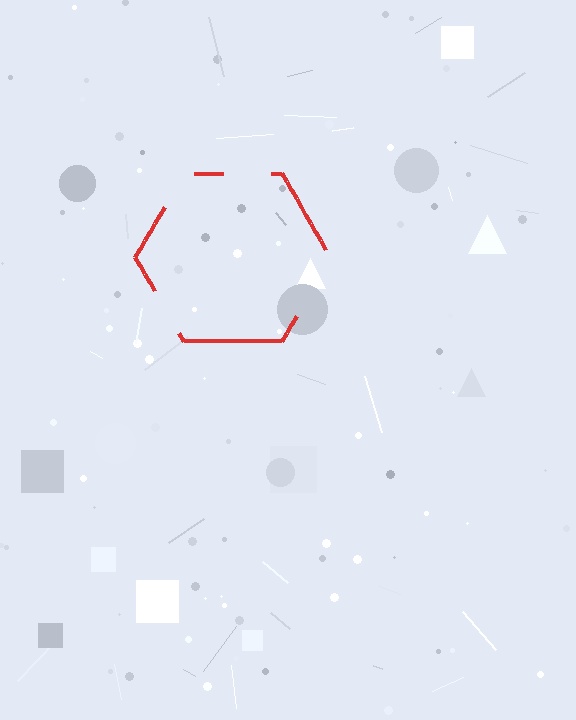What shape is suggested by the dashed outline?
The dashed outline suggests a hexagon.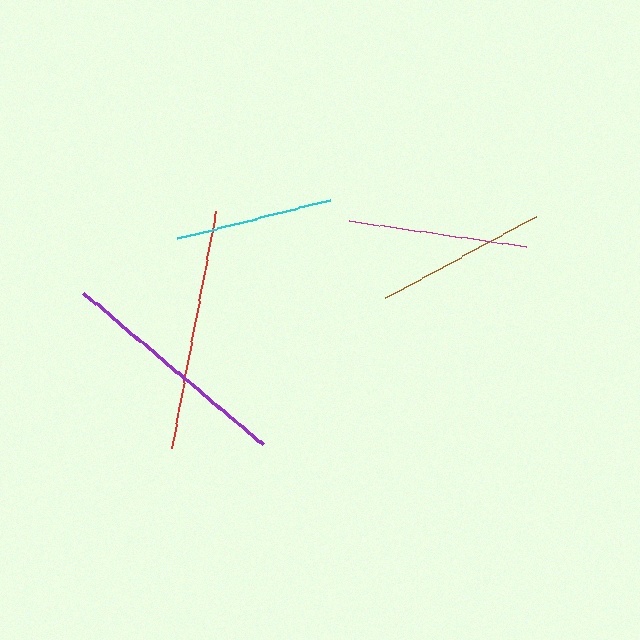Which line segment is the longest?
The red line is the longest at approximately 242 pixels.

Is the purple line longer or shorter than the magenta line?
The purple line is longer than the magenta line.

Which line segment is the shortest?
The cyan line is the shortest at approximately 159 pixels.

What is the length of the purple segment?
The purple segment is approximately 236 pixels long.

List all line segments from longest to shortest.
From longest to shortest: red, purple, magenta, brown, cyan.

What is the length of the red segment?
The red segment is approximately 242 pixels long.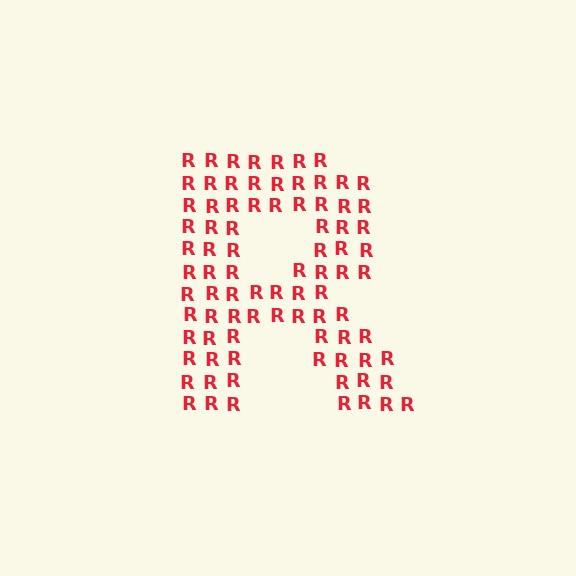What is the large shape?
The large shape is the letter R.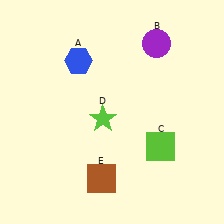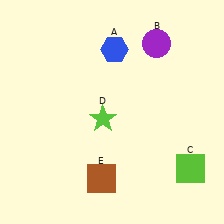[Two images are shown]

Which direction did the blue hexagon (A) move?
The blue hexagon (A) moved right.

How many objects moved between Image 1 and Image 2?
2 objects moved between the two images.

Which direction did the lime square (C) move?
The lime square (C) moved right.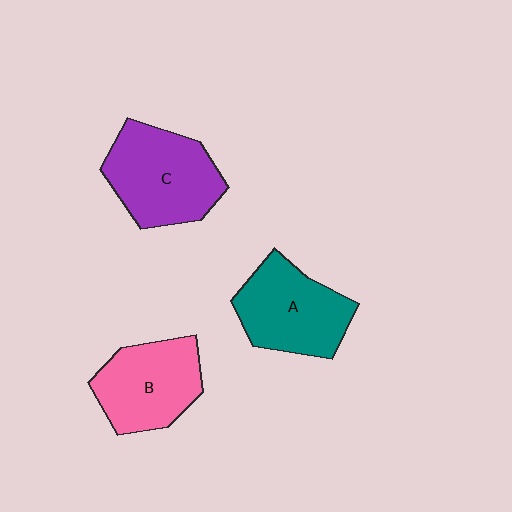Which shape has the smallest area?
Shape B (pink).